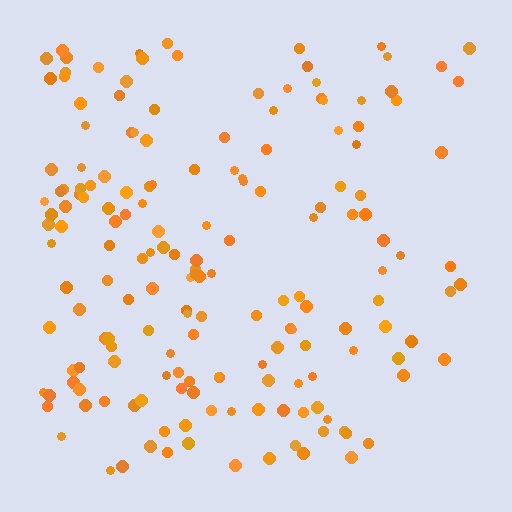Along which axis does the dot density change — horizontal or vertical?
Horizontal.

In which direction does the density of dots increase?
From right to left, with the left side densest.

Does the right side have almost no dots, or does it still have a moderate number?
Still a moderate number, just noticeably fewer than the left.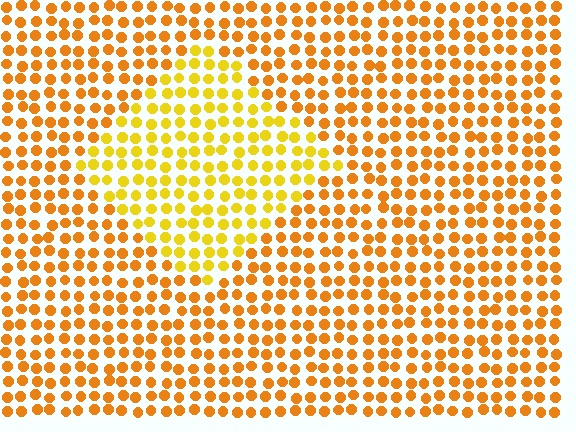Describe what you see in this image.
The image is filled with small orange elements in a uniform arrangement. A diamond-shaped region is visible where the elements are tinted to a slightly different hue, forming a subtle color boundary.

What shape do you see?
I see a diamond.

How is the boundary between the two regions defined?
The boundary is defined purely by a slight shift in hue (about 24 degrees). Spacing, size, and orientation are identical on both sides.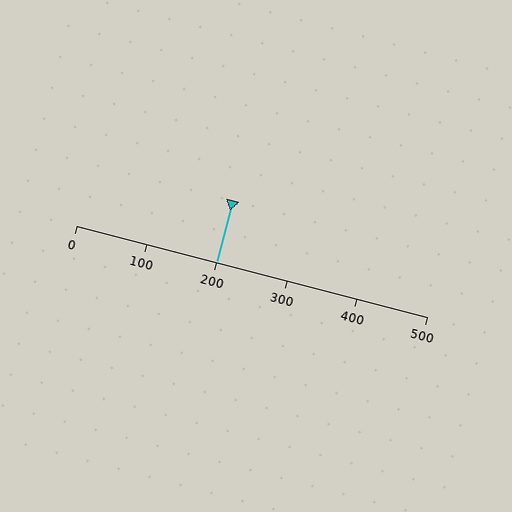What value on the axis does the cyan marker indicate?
The marker indicates approximately 200.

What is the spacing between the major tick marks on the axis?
The major ticks are spaced 100 apart.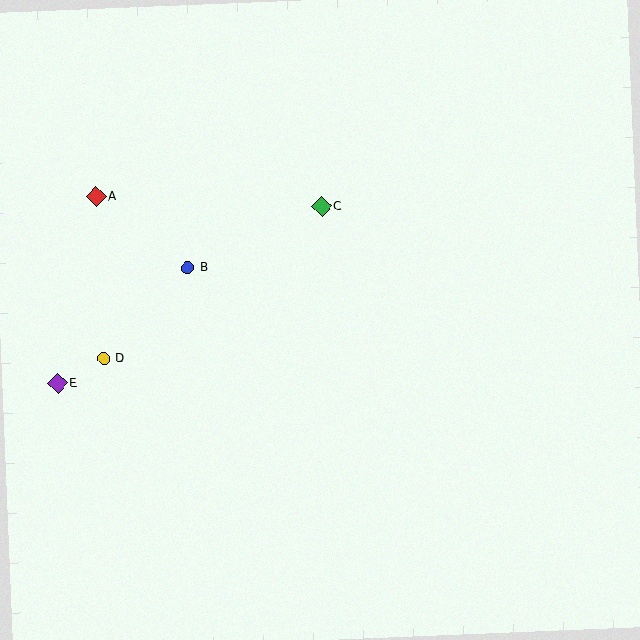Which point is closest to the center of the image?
Point C at (322, 207) is closest to the center.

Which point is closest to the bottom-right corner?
Point C is closest to the bottom-right corner.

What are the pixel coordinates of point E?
Point E is at (58, 383).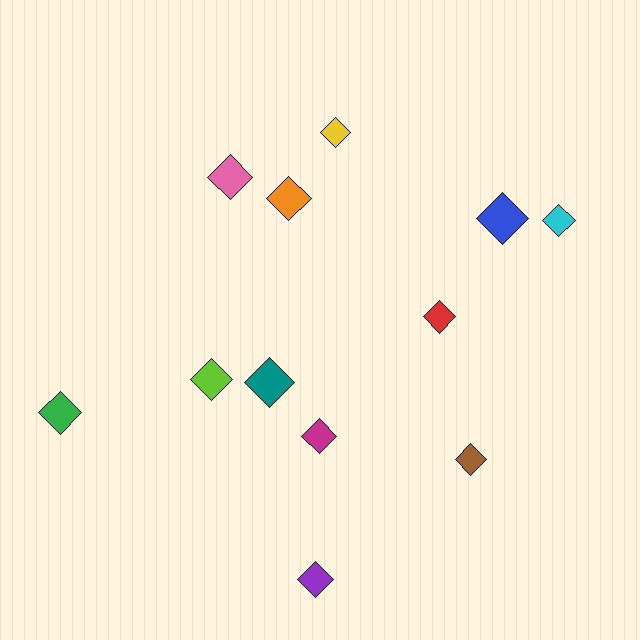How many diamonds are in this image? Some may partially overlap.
There are 12 diamonds.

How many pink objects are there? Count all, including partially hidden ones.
There is 1 pink object.